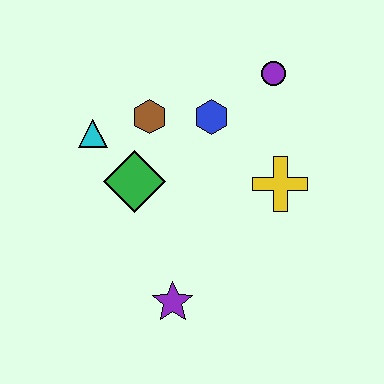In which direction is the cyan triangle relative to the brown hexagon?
The cyan triangle is to the left of the brown hexagon.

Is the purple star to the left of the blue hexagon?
Yes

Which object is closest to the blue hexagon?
The brown hexagon is closest to the blue hexagon.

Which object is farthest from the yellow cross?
The cyan triangle is farthest from the yellow cross.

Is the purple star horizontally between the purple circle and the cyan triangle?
Yes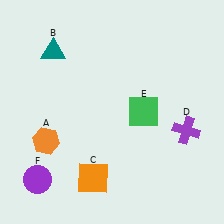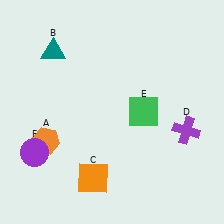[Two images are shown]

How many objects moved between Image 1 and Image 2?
1 object moved between the two images.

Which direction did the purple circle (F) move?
The purple circle (F) moved up.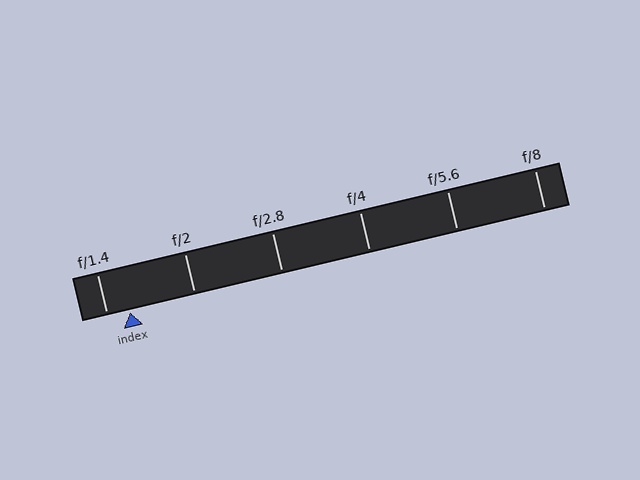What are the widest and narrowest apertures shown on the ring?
The widest aperture shown is f/1.4 and the narrowest is f/8.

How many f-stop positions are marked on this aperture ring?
There are 6 f-stop positions marked.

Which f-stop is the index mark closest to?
The index mark is closest to f/1.4.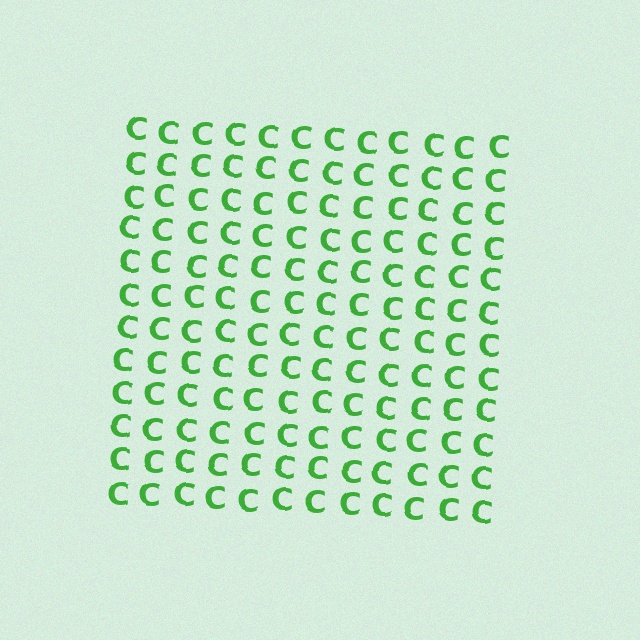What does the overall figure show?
The overall figure shows a square.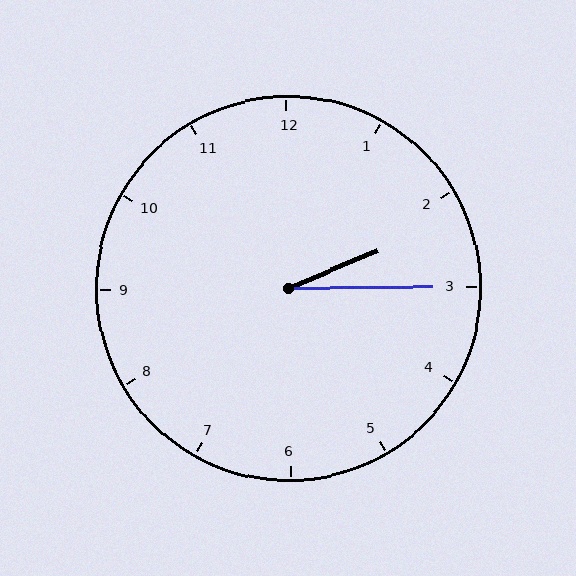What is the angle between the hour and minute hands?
Approximately 22 degrees.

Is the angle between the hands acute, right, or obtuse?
It is acute.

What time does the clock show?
2:15.